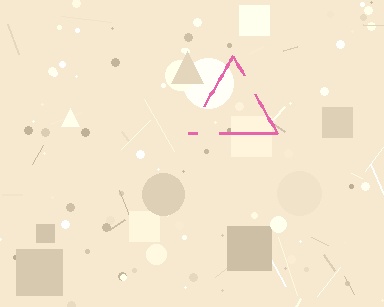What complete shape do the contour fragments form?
The contour fragments form a triangle.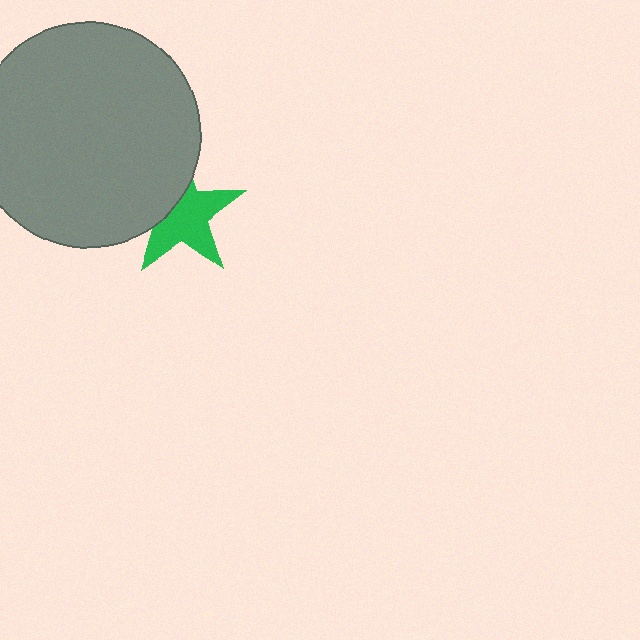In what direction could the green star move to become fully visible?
The green star could move toward the lower-right. That would shift it out from behind the gray circle entirely.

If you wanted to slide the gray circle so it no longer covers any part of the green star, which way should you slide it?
Slide it toward the upper-left — that is the most direct way to separate the two shapes.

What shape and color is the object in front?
The object in front is a gray circle.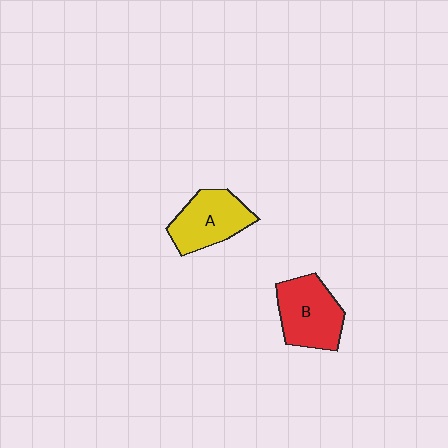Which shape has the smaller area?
Shape A (yellow).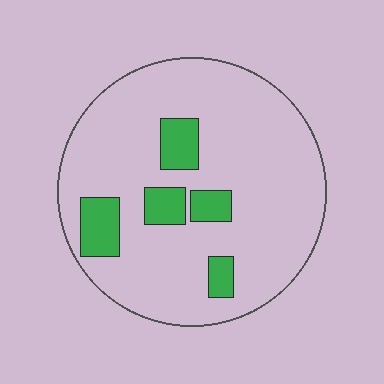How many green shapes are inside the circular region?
5.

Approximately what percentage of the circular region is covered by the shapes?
Approximately 15%.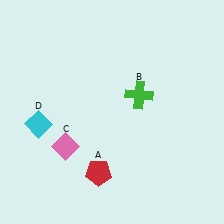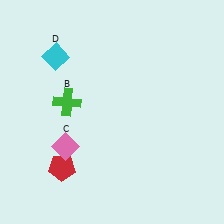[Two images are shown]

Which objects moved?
The objects that moved are: the red pentagon (A), the green cross (B), the cyan diamond (D).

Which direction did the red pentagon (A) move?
The red pentagon (A) moved left.